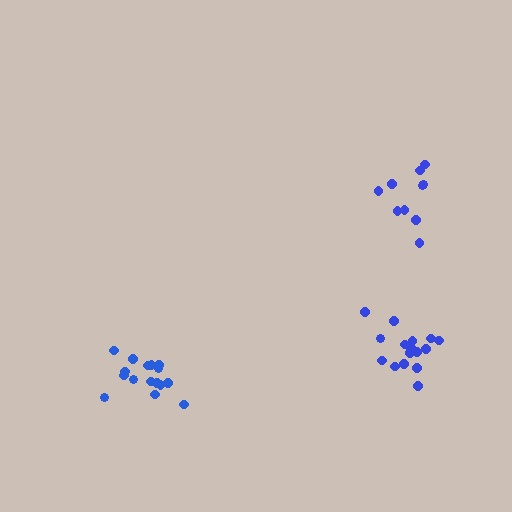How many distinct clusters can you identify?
There are 3 distinct clusters.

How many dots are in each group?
Group 1: 10 dots, Group 2: 16 dots, Group 3: 16 dots (42 total).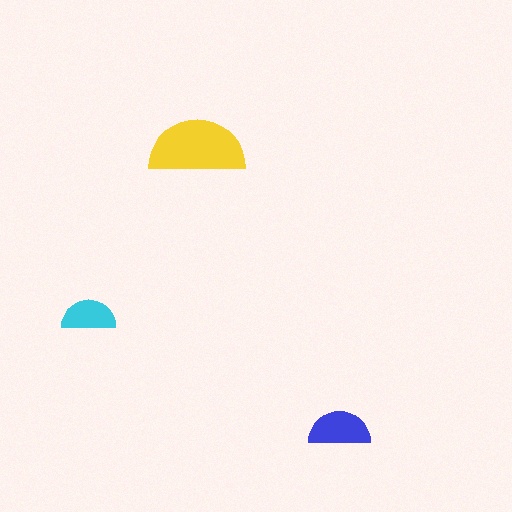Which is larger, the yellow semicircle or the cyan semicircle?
The yellow one.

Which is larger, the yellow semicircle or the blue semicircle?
The yellow one.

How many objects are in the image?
There are 3 objects in the image.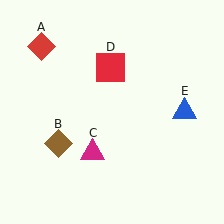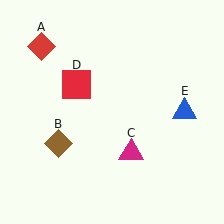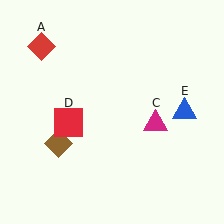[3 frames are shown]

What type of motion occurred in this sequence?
The magenta triangle (object C), red square (object D) rotated counterclockwise around the center of the scene.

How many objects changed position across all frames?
2 objects changed position: magenta triangle (object C), red square (object D).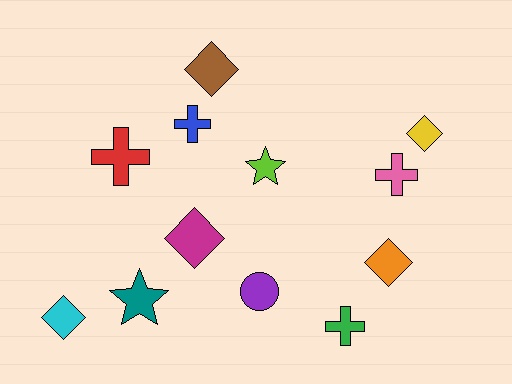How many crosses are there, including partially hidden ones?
There are 4 crosses.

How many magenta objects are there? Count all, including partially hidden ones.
There is 1 magenta object.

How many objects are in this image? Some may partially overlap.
There are 12 objects.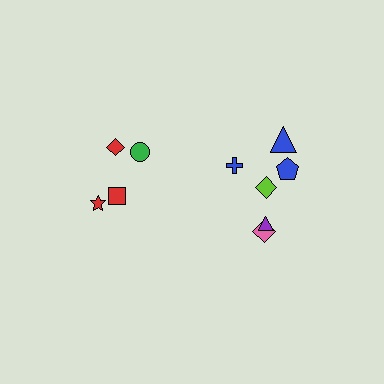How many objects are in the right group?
There are 6 objects.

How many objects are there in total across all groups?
There are 10 objects.